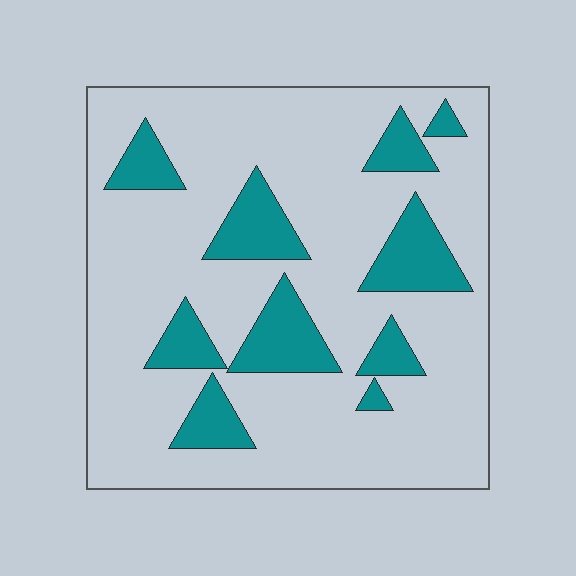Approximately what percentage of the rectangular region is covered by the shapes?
Approximately 20%.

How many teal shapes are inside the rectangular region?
10.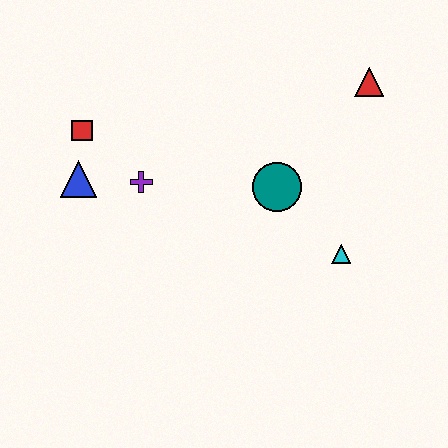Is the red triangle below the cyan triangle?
No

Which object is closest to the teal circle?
The cyan triangle is closest to the teal circle.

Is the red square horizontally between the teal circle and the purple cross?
No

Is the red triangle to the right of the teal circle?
Yes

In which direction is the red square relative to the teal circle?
The red square is to the left of the teal circle.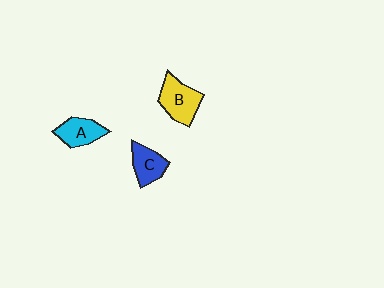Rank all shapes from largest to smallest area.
From largest to smallest: B (yellow), A (cyan), C (blue).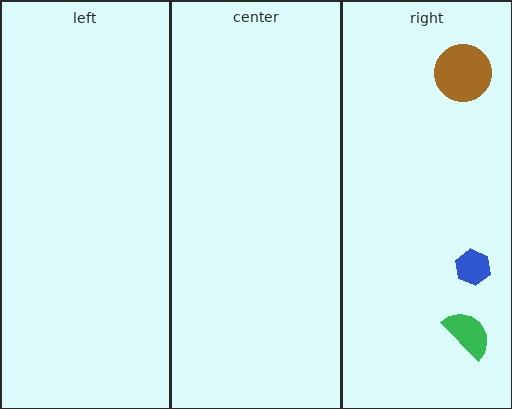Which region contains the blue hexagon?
The right region.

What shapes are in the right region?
The green semicircle, the blue hexagon, the brown circle.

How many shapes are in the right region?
3.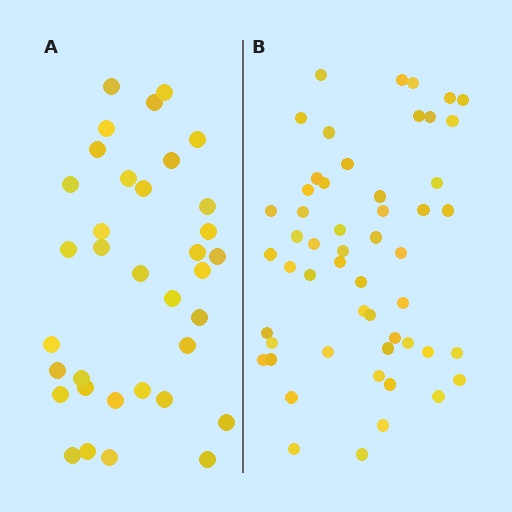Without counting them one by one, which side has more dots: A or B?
Region B (the right region) has more dots.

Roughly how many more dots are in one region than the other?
Region B has approximately 20 more dots than region A.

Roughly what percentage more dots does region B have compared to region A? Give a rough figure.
About 50% more.